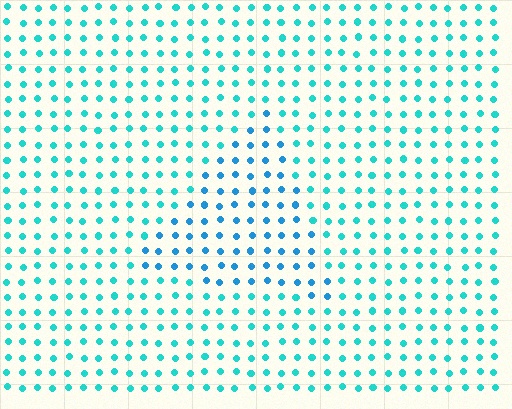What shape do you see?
I see a triangle.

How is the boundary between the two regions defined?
The boundary is defined purely by a slight shift in hue (about 26 degrees). Spacing, size, and orientation are identical on both sides.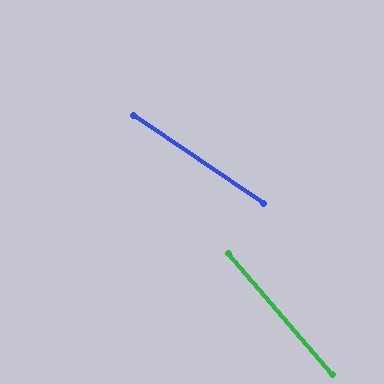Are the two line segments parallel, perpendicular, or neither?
Neither parallel nor perpendicular — they differ by about 15°.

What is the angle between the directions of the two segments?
Approximately 15 degrees.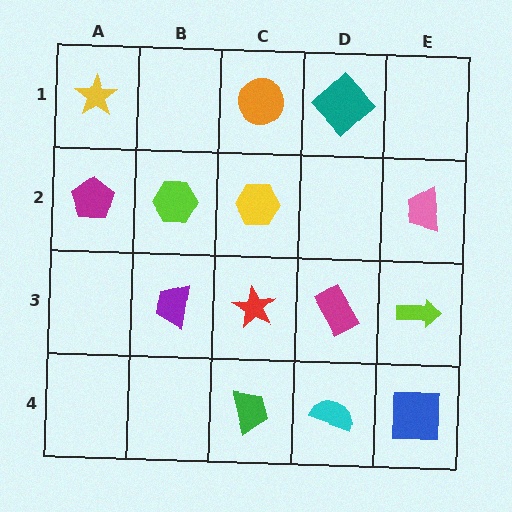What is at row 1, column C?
An orange circle.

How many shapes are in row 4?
3 shapes.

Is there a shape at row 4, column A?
No, that cell is empty.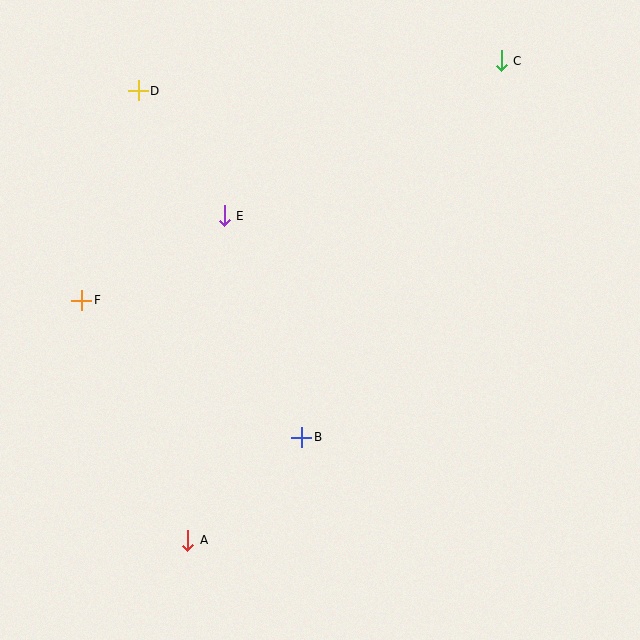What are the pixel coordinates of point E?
Point E is at (224, 216).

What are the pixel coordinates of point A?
Point A is at (188, 540).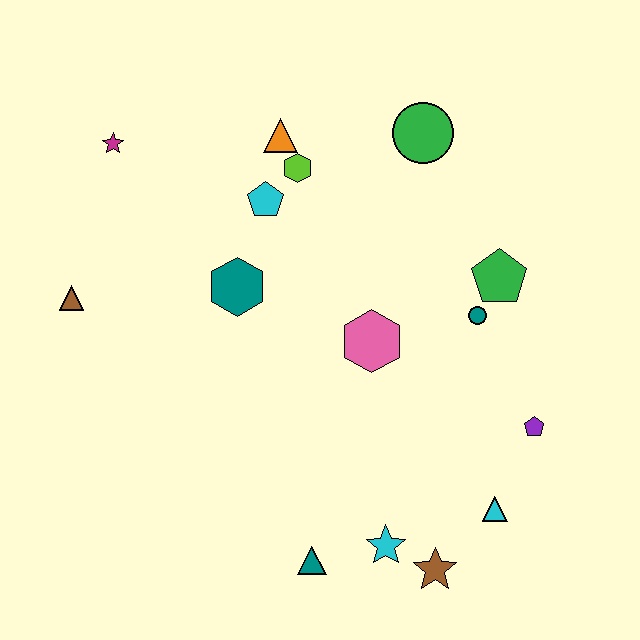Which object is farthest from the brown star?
The magenta star is farthest from the brown star.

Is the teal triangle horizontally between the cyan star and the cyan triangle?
No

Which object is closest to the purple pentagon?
The cyan triangle is closest to the purple pentagon.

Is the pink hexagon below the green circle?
Yes